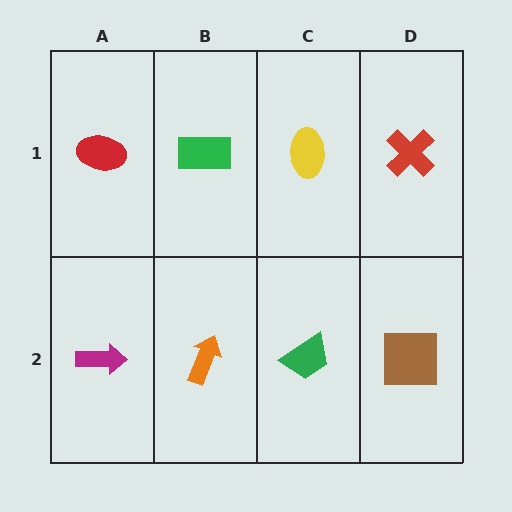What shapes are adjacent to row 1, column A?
A magenta arrow (row 2, column A), a green rectangle (row 1, column B).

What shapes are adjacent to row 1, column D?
A brown square (row 2, column D), a yellow ellipse (row 1, column C).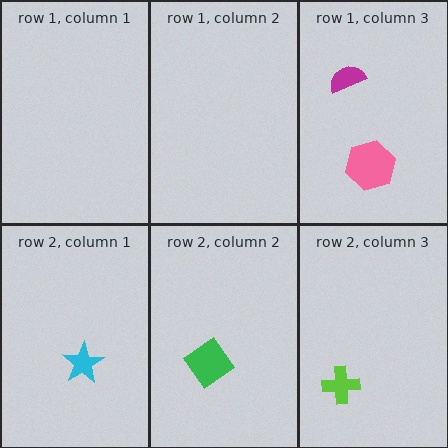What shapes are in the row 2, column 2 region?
The green diamond.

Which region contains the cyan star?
The row 2, column 1 region.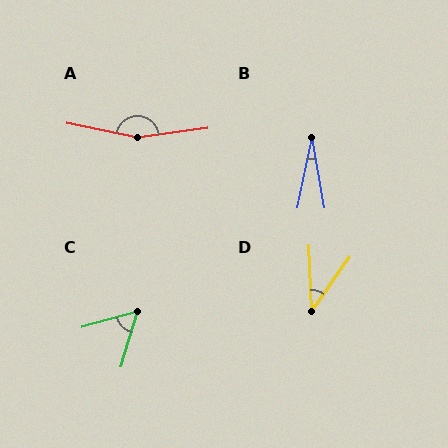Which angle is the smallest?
B, at approximately 21 degrees.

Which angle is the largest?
A, at approximately 161 degrees.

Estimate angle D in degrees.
Approximately 37 degrees.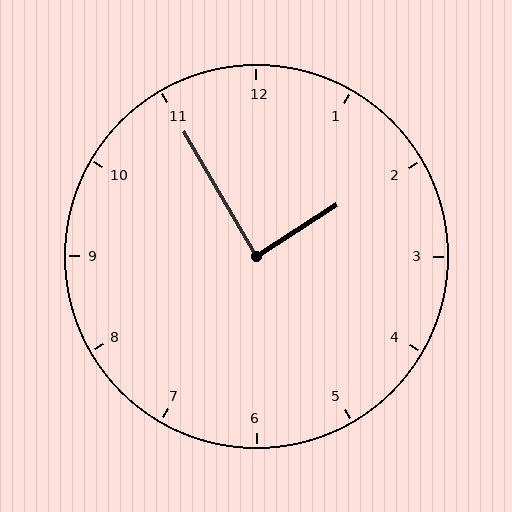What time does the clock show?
1:55.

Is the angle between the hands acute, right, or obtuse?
It is right.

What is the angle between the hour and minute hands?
Approximately 88 degrees.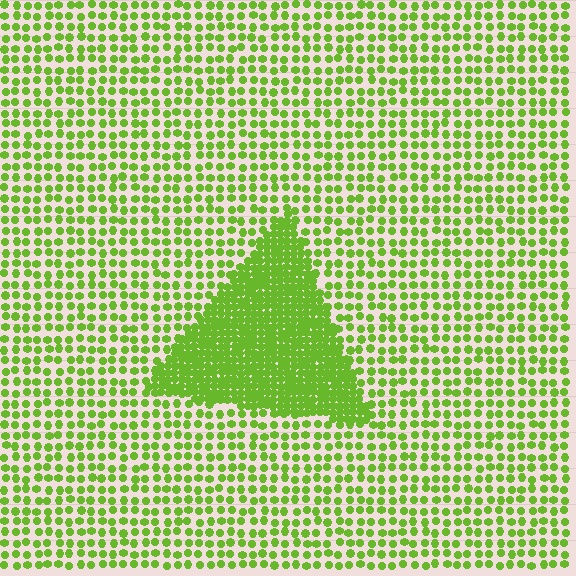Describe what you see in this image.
The image contains small lime elements arranged at two different densities. A triangle-shaped region is visible where the elements are more densely packed than the surrounding area.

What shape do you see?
I see a triangle.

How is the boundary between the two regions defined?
The boundary is defined by a change in element density (approximately 2.7x ratio). All elements are the same color, size, and shape.